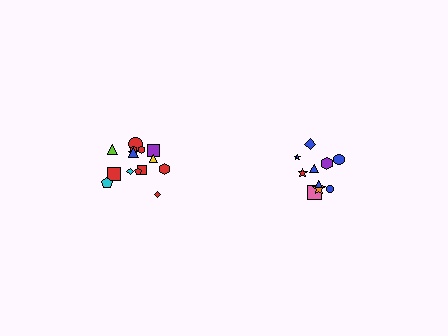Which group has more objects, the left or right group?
The left group.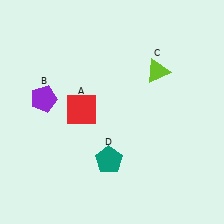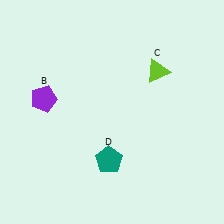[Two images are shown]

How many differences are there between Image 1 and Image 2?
There is 1 difference between the two images.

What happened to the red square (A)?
The red square (A) was removed in Image 2. It was in the top-left area of Image 1.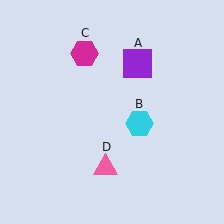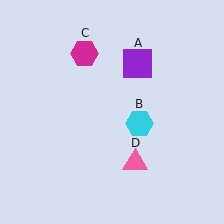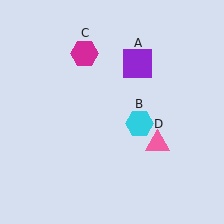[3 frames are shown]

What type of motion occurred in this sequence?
The pink triangle (object D) rotated counterclockwise around the center of the scene.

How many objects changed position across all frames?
1 object changed position: pink triangle (object D).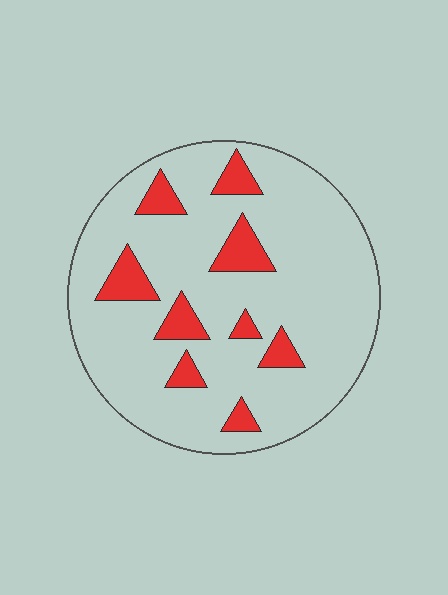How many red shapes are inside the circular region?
9.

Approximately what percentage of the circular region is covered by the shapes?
Approximately 15%.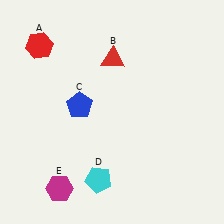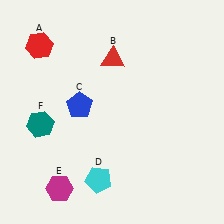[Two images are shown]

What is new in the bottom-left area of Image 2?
A teal hexagon (F) was added in the bottom-left area of Image 2.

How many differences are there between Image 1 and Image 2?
There is 1 difference between the two images.